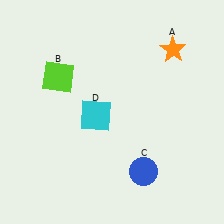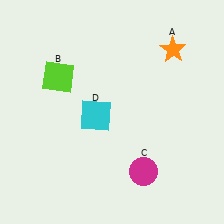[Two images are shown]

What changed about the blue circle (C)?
In Image 1, C is blue. In Image 2, it changed to magenta.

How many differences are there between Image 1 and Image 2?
There is 1 difference between the two images.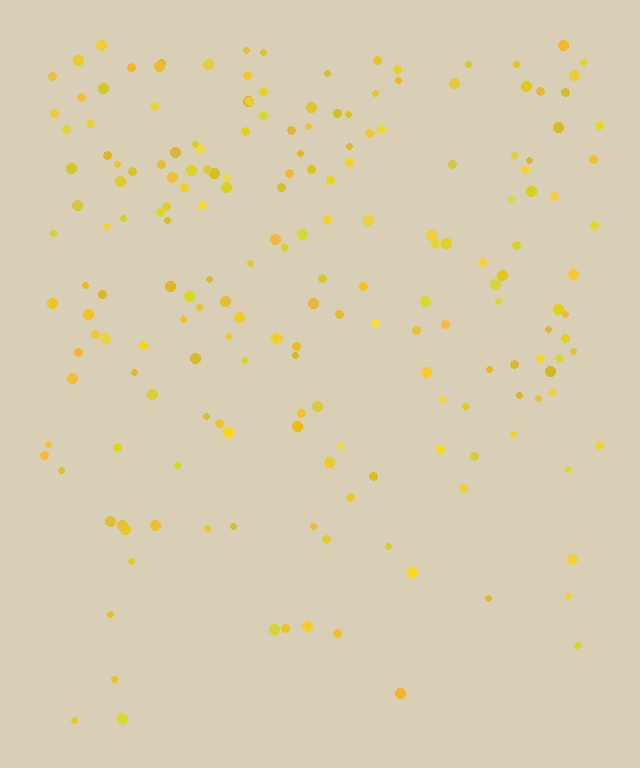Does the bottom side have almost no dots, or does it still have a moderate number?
Still a moderate number, just noticeably fewer than the top.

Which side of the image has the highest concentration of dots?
The top.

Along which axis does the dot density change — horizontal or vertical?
Vertical.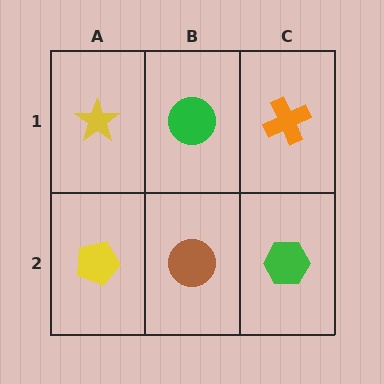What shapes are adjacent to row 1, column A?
A yellow pentagon (row 2, column A), a green circle (row 1, column B).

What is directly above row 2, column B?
A green circle.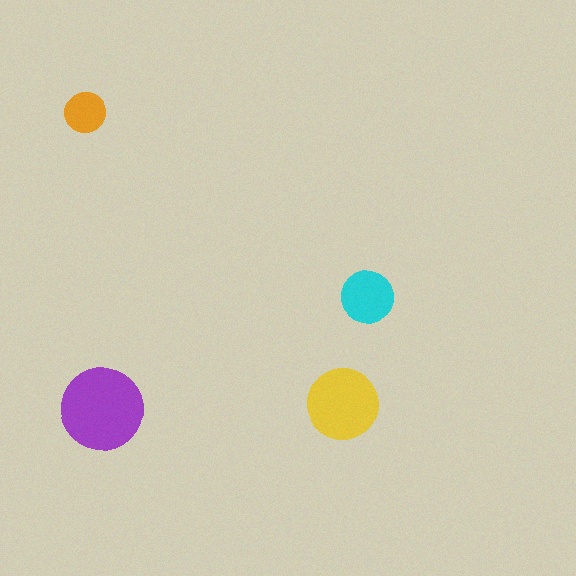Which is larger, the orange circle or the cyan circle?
The cyan one.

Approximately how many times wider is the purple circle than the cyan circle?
About 1.5 times wider.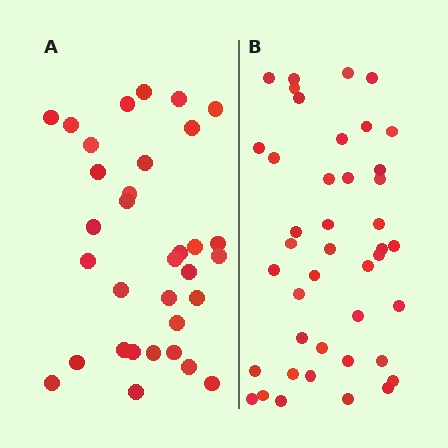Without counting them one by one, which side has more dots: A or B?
Region B (the right region) has more dots.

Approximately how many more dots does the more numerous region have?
Region B has roughly 8 or so more dots than region A.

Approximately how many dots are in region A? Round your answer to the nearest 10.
About 30 dots. (The exact count is 33, which rounds to 30.)